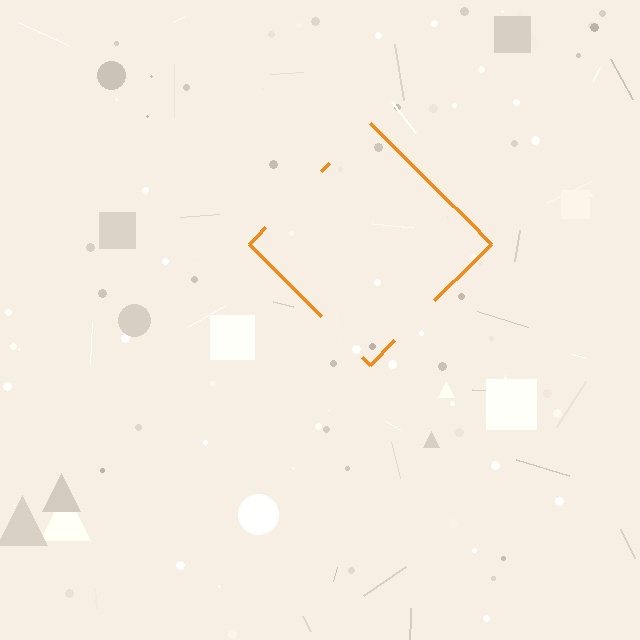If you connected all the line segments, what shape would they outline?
They would outline a diamond.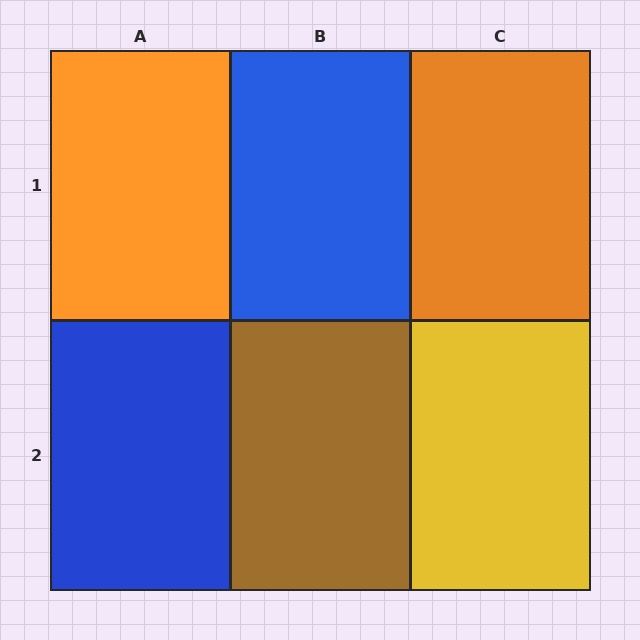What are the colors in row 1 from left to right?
Orange, blue, orange.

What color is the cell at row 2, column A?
Blue.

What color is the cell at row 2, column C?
Yellow.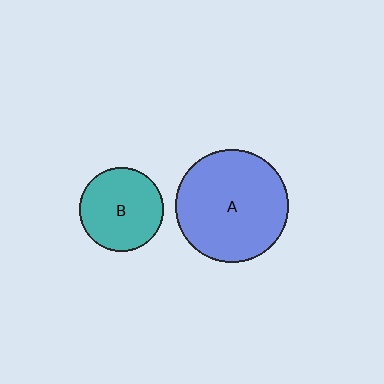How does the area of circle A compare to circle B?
Approximately 1.8 times.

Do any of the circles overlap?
No, none of the circles overlap.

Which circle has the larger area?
Circle A (blue).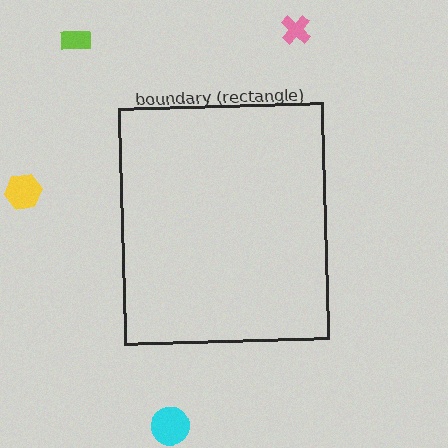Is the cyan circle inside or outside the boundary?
Outside.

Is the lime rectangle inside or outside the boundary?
Outside.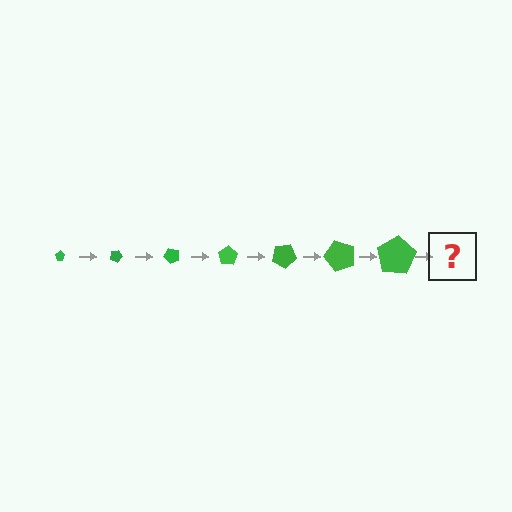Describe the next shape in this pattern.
It should be a pentagon, larger than the previous one and rotated 175 degrees from the start.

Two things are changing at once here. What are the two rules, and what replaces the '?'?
The two rules are that the pentagon grows larger each step and it rotates 25 degrees each step. The '?' should be a pentagon, larger than the previous one and rotated 175 degrees from the start.